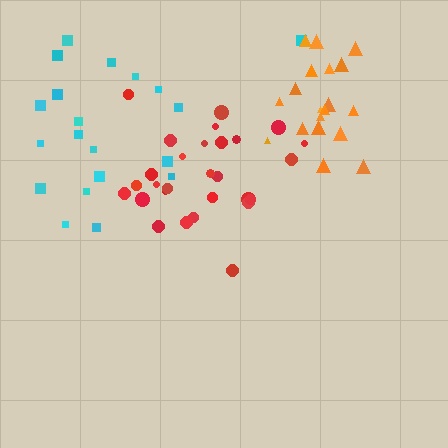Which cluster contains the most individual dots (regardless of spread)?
Red (28).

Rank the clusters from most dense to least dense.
orange, red, cyan.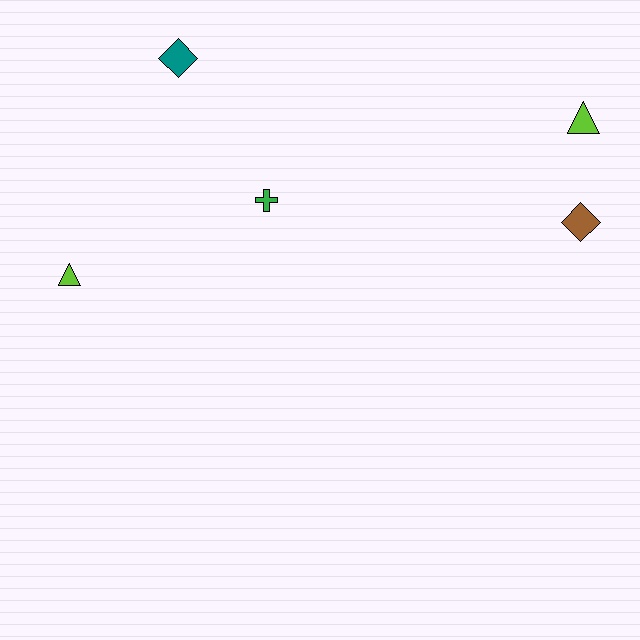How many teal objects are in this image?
There is 1 teal object.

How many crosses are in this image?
There is 1 cross.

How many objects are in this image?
There are 5 objects.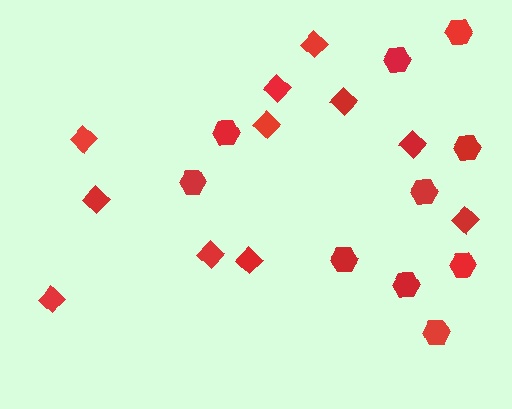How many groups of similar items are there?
There are 2 groups: one group of hexagons (10) and one group of diamonds (11).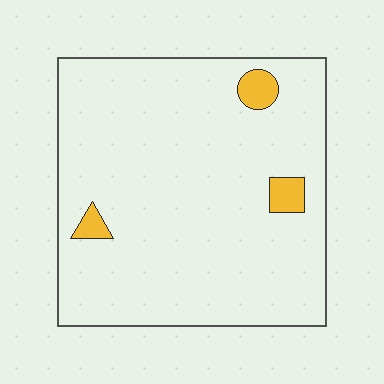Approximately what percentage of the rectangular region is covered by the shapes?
Approximately 5%.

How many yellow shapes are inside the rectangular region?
3.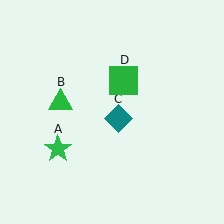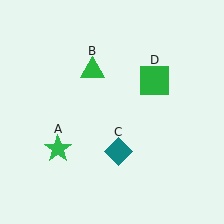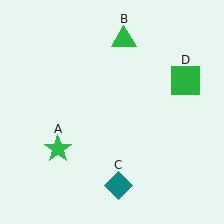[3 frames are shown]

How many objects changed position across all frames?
3 objects changed position: green triangle (object B), teal diamond (object C), green square (object D).